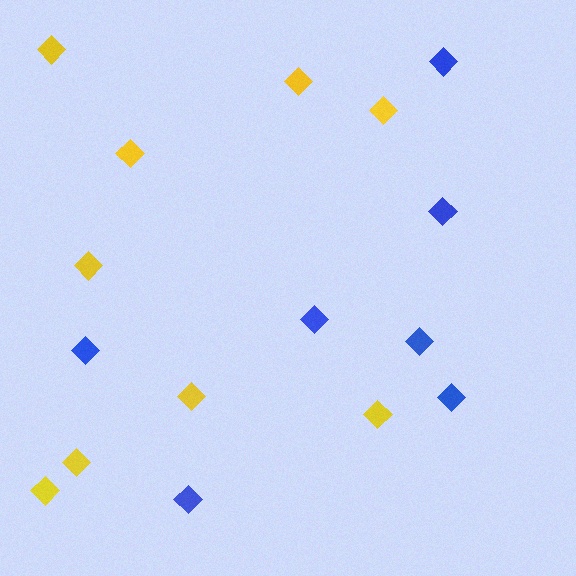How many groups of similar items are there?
There are 2 groups: one group of blue diamonds (7) and one group of yellow diamonds (9).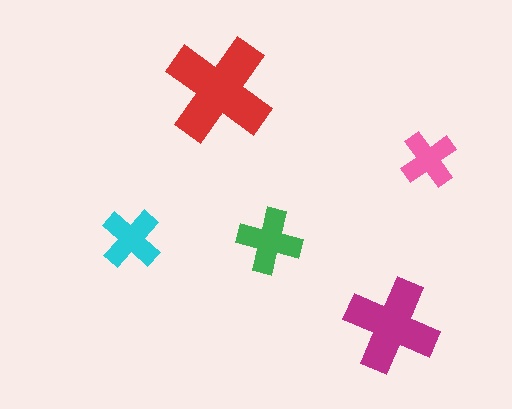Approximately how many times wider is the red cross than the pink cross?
About 2 times wider.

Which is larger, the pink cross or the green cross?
The green one.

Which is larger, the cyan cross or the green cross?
The green one.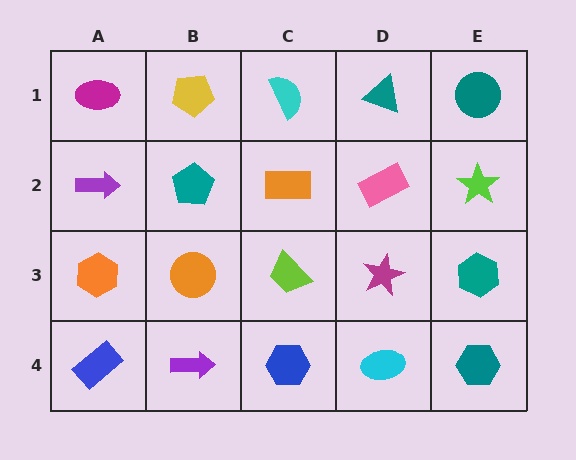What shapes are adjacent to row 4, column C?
A lime trapezoid (row 3, column C), a purple arrow (row 4, column B), a cyan ellipse (row 4, column D).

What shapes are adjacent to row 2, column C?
A cyan semicircle (row 1, column C), a lime trapezoid (row 3, column C), a teal pentagon (row 2, column B), a pink rectangle (row 2, column D).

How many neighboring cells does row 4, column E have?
2.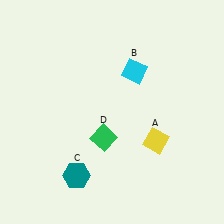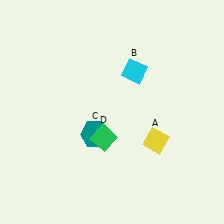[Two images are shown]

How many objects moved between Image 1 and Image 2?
1 object moved between the two images.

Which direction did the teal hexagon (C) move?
The teal hexagon (C) moved up.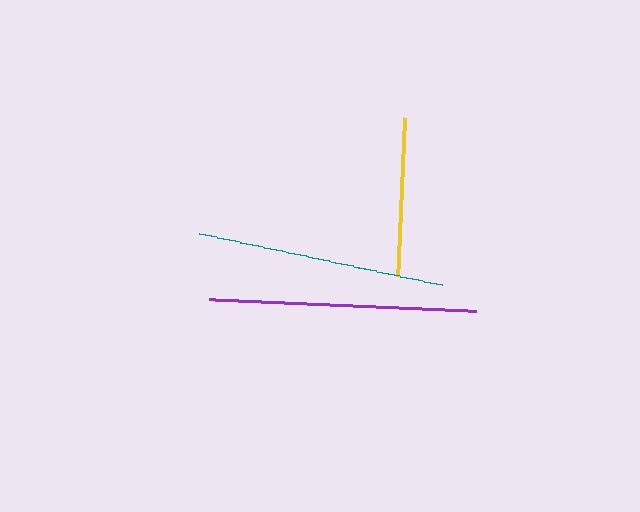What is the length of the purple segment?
The purple segment is approximately 267 pixels long.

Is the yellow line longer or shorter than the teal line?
The teal line is longer than the yellow line.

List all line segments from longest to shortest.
From longest to shortest: purple, teal, yellow.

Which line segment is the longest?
The purple line is the longest at approximately 267 pixels.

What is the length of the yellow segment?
The yellow segment is approximately 160 pixels long.